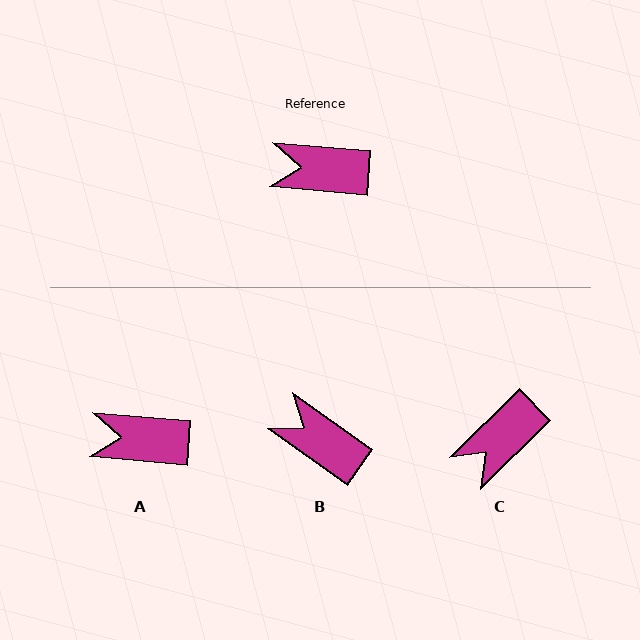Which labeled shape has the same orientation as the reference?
A.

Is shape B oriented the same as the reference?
No, it is off by about 31 degrees.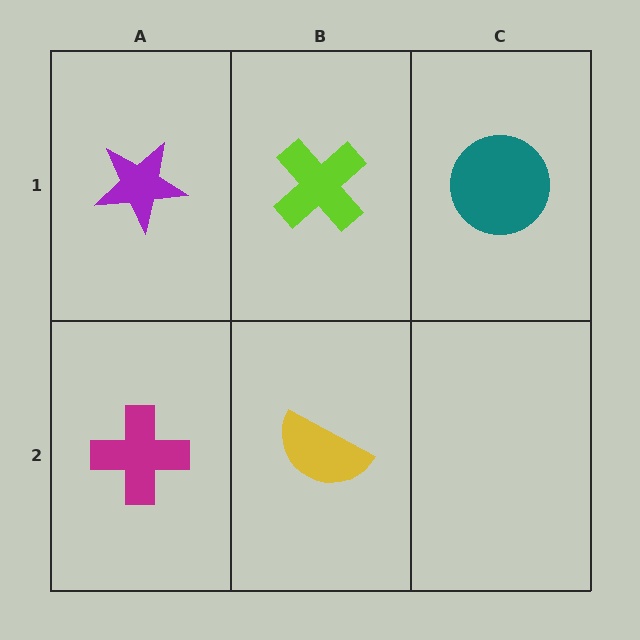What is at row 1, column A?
A purple star.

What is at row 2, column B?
A yellow semicircle.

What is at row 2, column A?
A magenta cross.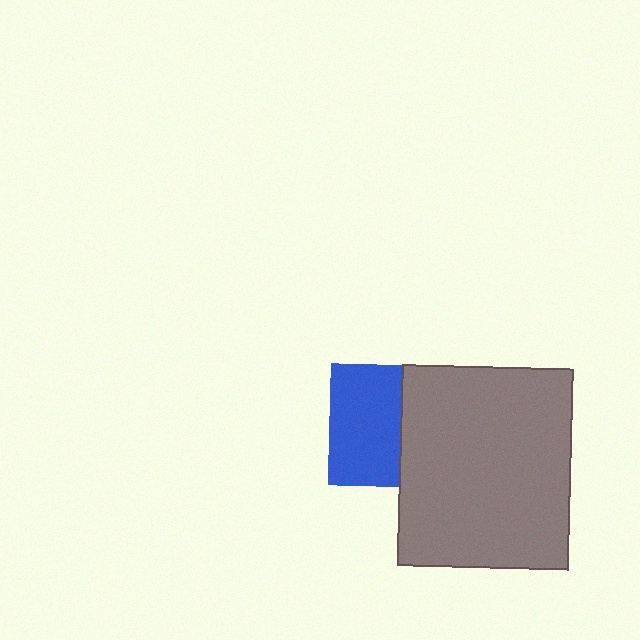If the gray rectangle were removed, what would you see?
You would see the complete blue square.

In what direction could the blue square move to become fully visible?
The blue square could move left. That would shift it out from behind the gray rectangle entirely.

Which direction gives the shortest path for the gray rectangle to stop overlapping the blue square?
Moving right gives the shortest separation.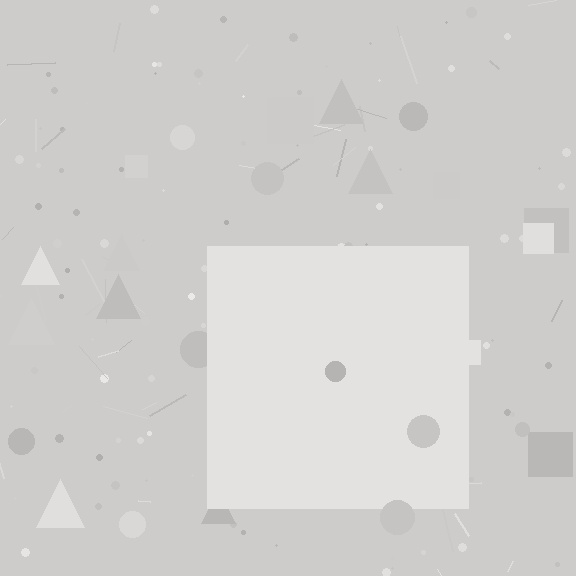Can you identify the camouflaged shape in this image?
The camouflaged shape is a square.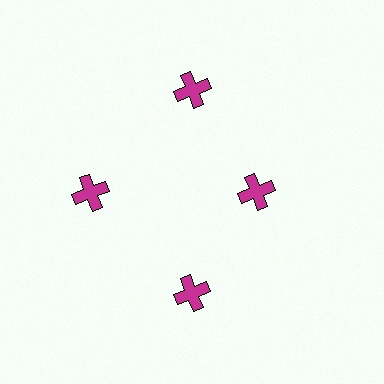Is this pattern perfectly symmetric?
No. The 4 magenta crosses are arranged in a ring, but one element near the 3 o'clock position is pulled inward toward the center, breaking the 4-fold rotational symmetry.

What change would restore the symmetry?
The symmetry would be restored by moving it outward, back onto the ring so that all 4 crosses sit at equal angles and equal distance from the center.